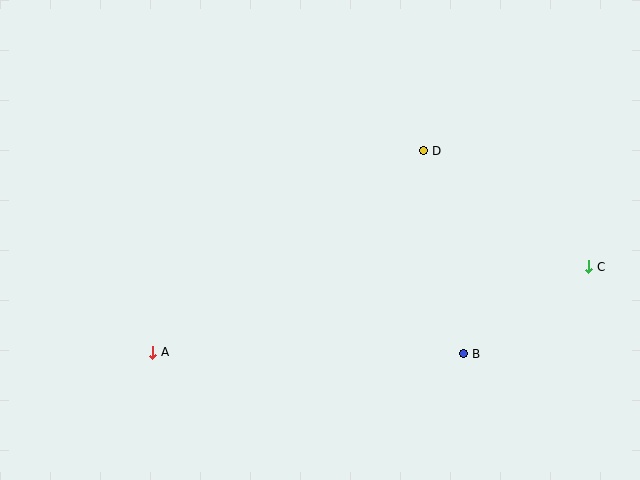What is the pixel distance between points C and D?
The distance between C and D is 202 pixels.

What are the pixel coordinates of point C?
Point C is at (589, 267).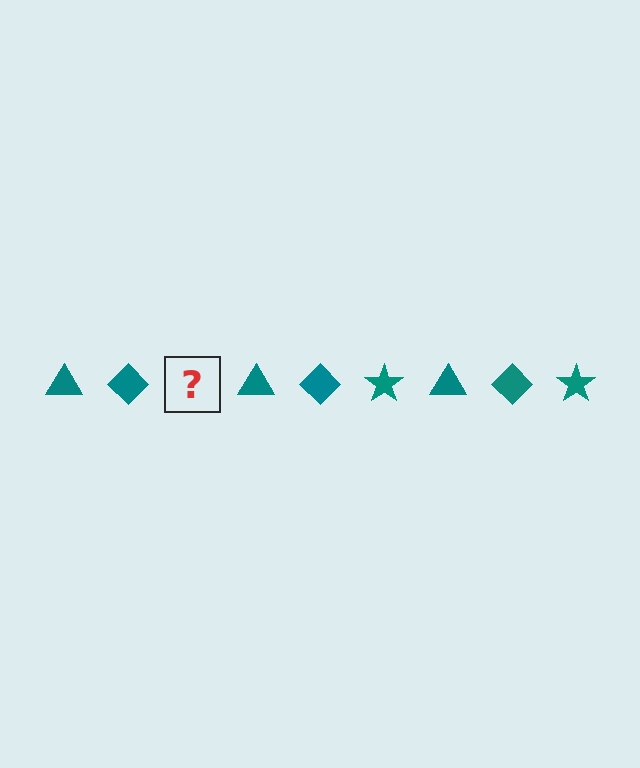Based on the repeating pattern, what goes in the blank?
The blank should be a teal star.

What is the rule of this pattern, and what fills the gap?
The rule is that the pattern cycles through triangle, diamond, star shapes in teal. The gap should be filled with a teal star.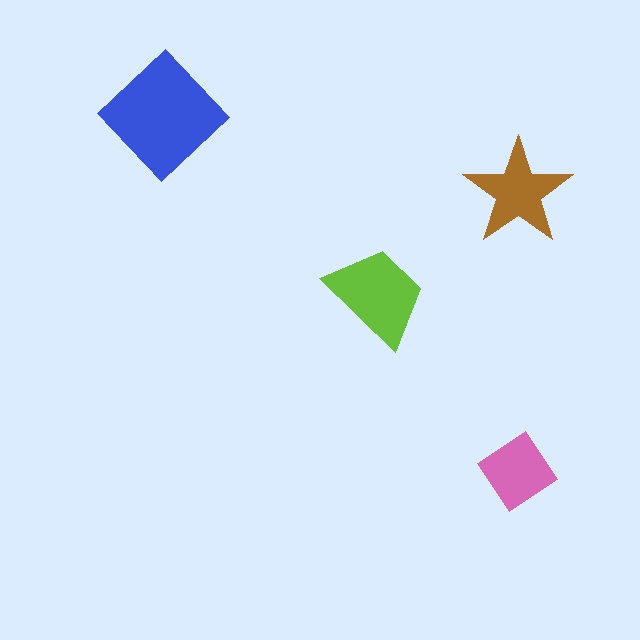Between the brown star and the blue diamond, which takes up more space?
The blue diamond.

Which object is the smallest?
The pink diamond.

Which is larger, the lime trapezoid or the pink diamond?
The lime trapezoid.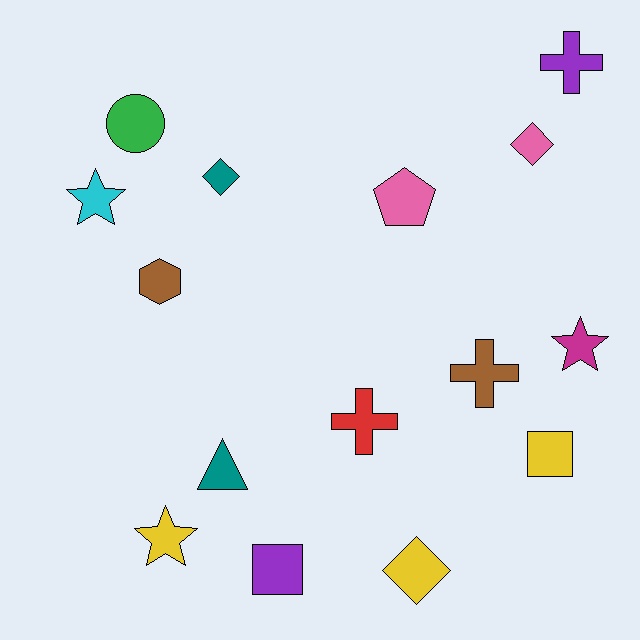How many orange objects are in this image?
There are no orange objects.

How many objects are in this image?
There are 15 objects.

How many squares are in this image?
There are 2 squares.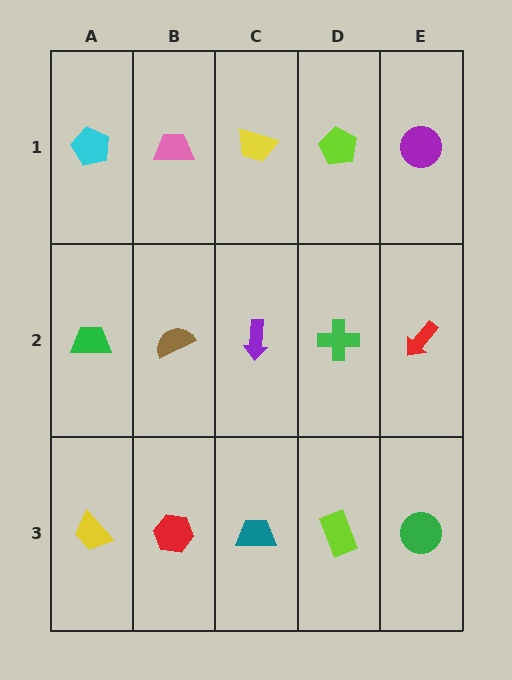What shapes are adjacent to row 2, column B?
A pink trapezoid (row 1, column B), a red hexagon (row 3, column B), a green trapezoid (row 2, column A), a purple arrow (row 2, column C).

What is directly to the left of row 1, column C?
A pink trapezoid.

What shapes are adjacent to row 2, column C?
A yellow trapezoid (row 1, column C), a teal trapezoid (row 3, column C), a brown semicircle (row 2, column B), a green cross (row 2, column D).